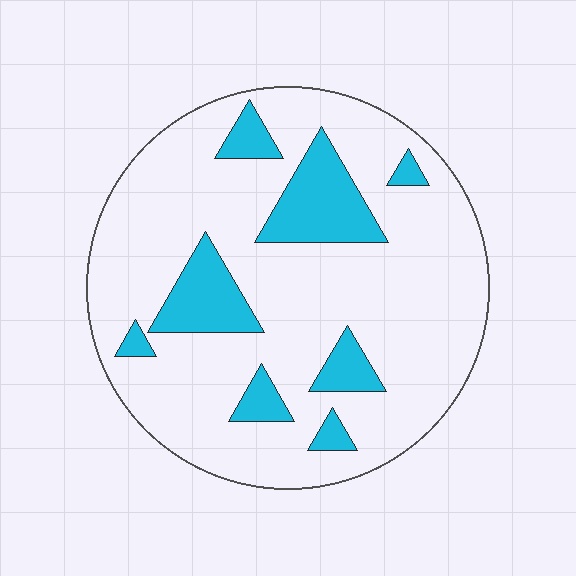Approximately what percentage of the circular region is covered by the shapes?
Approximately 20%.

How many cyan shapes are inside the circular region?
8.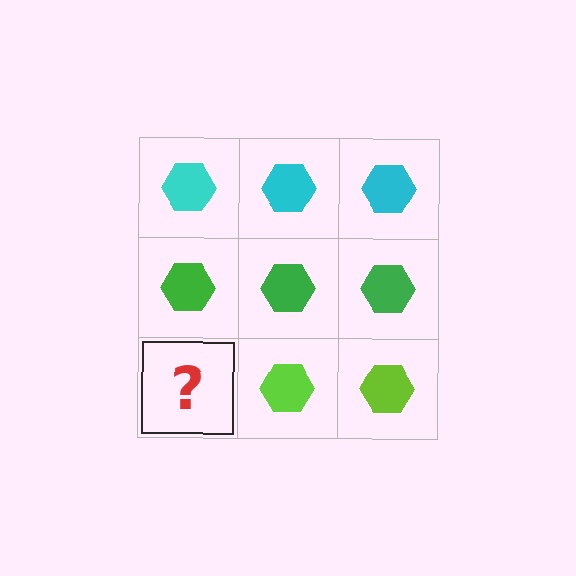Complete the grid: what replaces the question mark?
The question mark should be replaced with a lime hexagon.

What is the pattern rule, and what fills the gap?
The rule is that each row has a consistent color. The gap should be filled with a lime hexagon.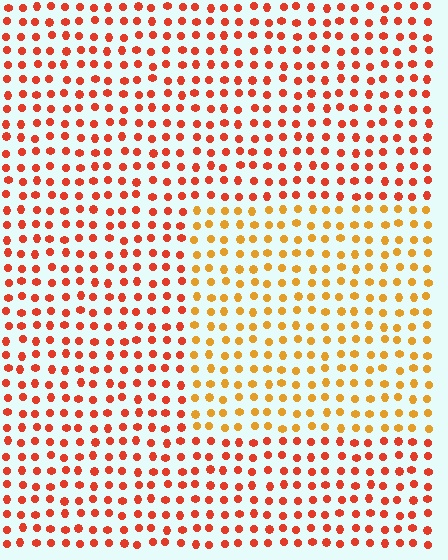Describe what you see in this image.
The image is filled with small red elements in a uniform arrangement. A rectangle-shaped region is visible where the elements are tinted to a slightly different hue, forming a subtle color boundary.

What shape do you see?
I see a rectangle.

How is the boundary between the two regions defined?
The boundary is defined purely by a slight shift in hue (about 32 degrees). Spacing, size, and orientation are identical on both sides.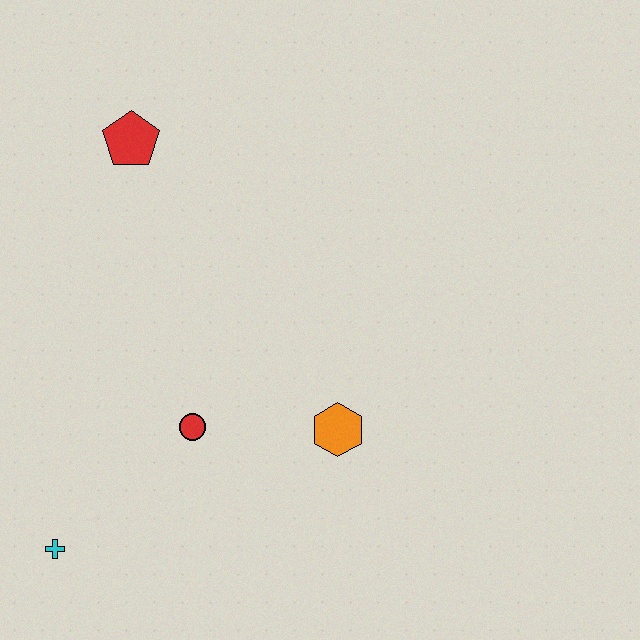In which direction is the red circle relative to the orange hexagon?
The red circle is to the left of the orange hexagon.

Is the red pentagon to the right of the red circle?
No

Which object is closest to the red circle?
The orange hexagon is closest to the red circle.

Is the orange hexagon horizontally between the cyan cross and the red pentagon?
No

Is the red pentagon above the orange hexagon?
Yes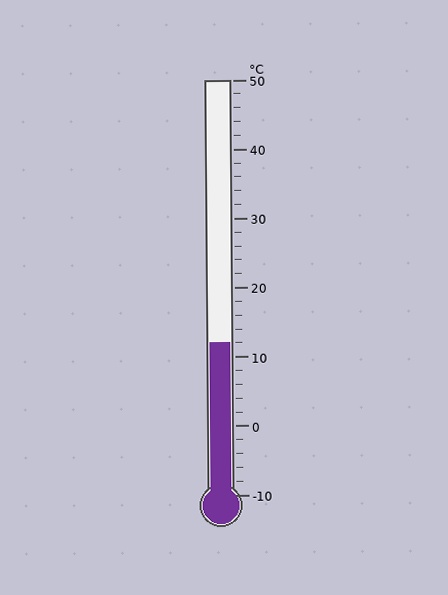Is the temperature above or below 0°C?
The temperature is above 0°C.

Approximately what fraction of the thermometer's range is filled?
The thermometer is filled to approximately 35% of its range.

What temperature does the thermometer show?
The thermometer shows approximately 12°C.